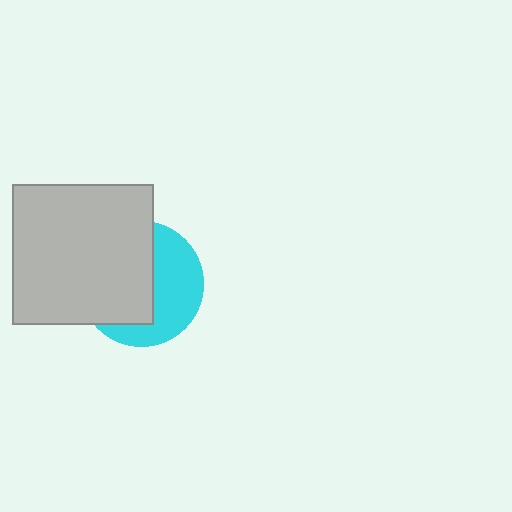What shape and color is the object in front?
The object in front is a light gray square.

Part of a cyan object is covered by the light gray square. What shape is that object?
It is a circle.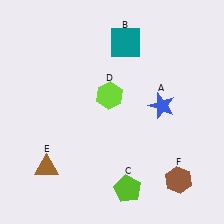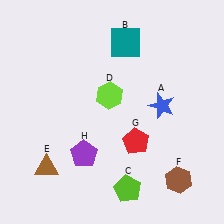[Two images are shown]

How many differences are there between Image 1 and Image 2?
There are 2 differences between the two images.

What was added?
A red pentagon (G), a purple pentagon (H) were added in Image 2.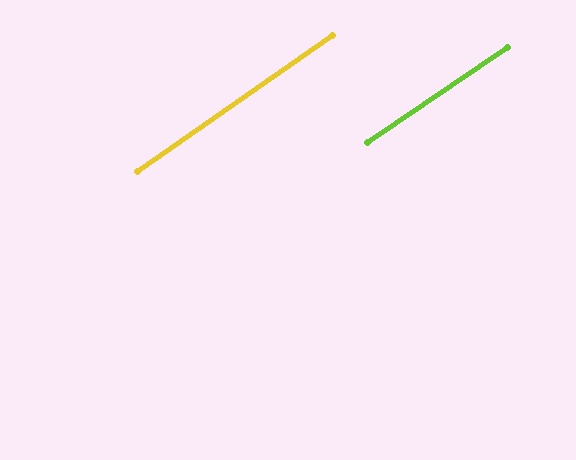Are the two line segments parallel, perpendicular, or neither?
Parallel — their directions differ by only 0.7°.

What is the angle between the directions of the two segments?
Approximately 1 degree.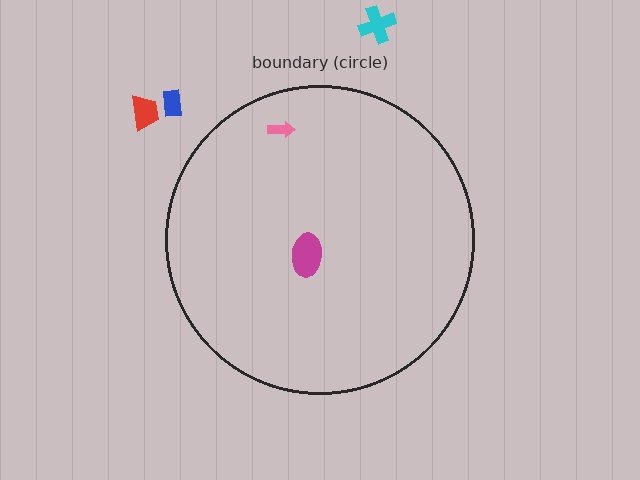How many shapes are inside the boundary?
2 inside, 3 outside.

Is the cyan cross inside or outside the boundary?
Outside.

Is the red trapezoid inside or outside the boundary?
Outside.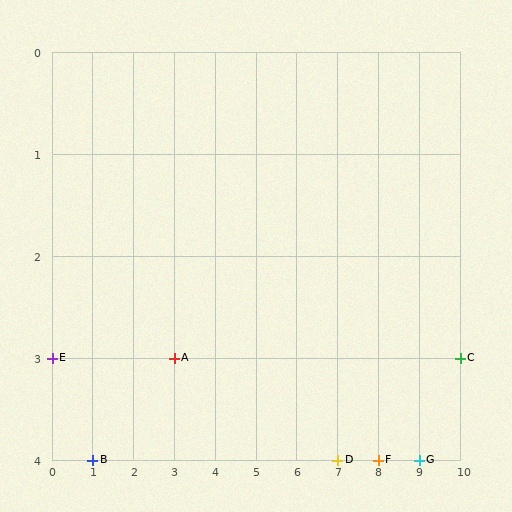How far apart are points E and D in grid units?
Points E and D are 7 columns and 1 row apart (about 7.1 grid units diagonally).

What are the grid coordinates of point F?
Point F is at grid coordinates (8, 4).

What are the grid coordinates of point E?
Point E is at grid coordinates (0, 3).